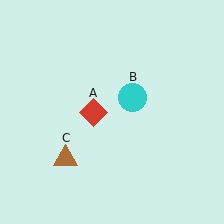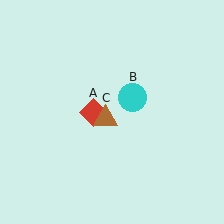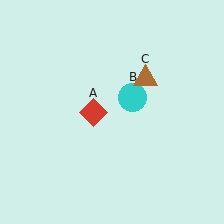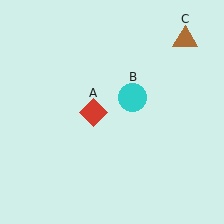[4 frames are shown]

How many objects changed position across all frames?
1 object changed position: brown triangle (object C).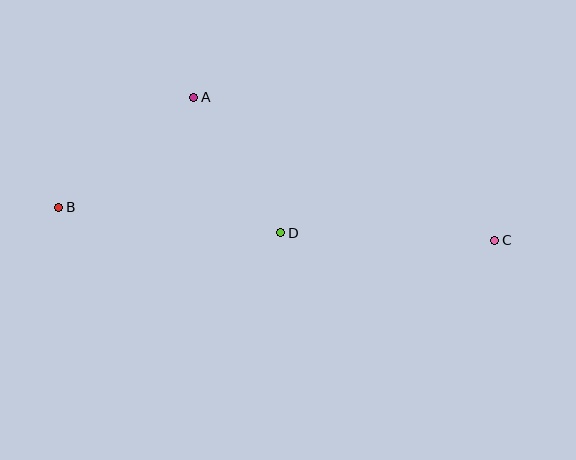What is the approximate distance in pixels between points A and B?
The distance between A and B is approximately 174 pixels.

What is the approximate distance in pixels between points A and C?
The distance between A and C is approximately 333 pixels.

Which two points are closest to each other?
Points A and D are closest to each other.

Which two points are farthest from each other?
Points B and C are farthest from each other.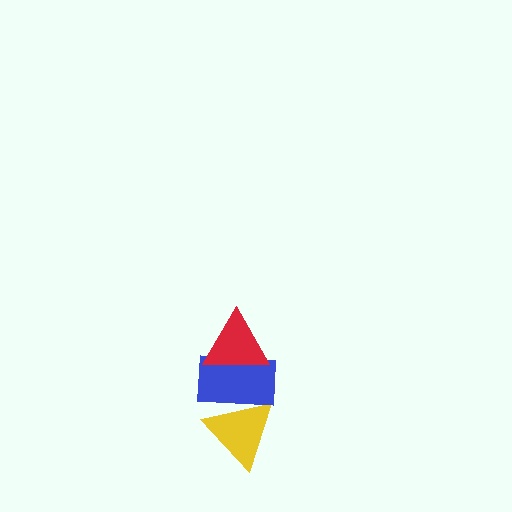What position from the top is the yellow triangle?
The yellow triangle is 3rd from the top.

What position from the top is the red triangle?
The red triangle is 1st from the top.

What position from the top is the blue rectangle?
The blue rectangle is 2nd from the top.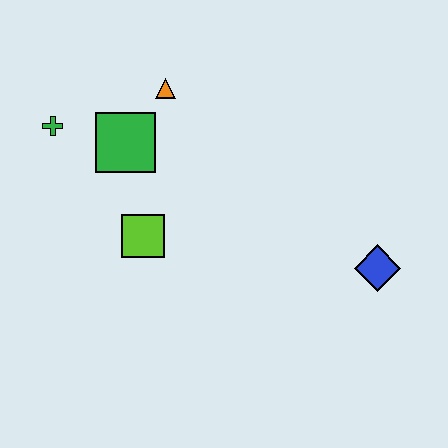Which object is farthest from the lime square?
The blue diamond is farthest from the lime square.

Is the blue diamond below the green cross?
Yes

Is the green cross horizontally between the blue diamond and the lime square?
No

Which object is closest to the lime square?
The green square is closest to the lime square.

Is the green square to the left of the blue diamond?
Yes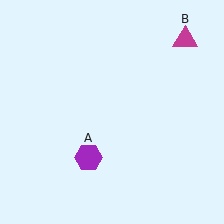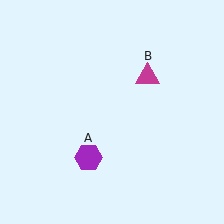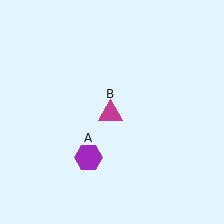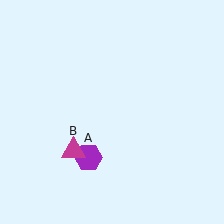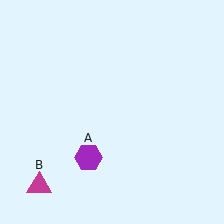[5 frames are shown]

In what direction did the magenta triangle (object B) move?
The magenta triangle (object B) moved down and to the left.